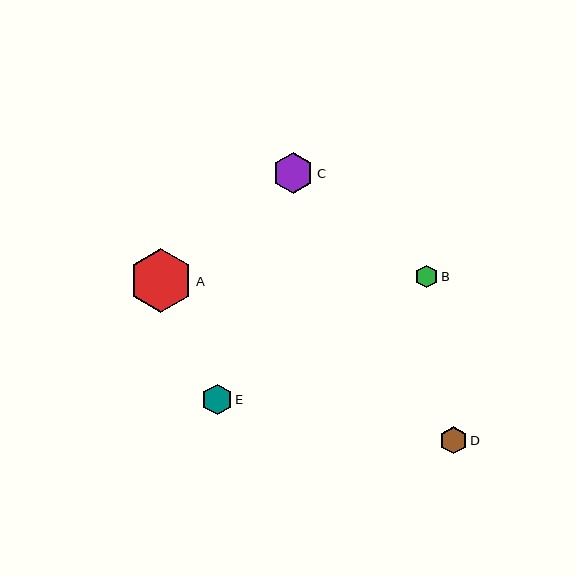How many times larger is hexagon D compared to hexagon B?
Hexagon D is approximately 1.2 times the size of hexagon B.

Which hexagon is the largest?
Hexagon A is the largest with a size of approximately 64 pixels.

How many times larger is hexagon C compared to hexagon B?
Hexagon C is approximately 1.8 times the size of hexagon B.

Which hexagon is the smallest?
Hexagon B is the smallest with a size of approximately 23 pixels.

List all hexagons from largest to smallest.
From largest to smallest: A, C, E, D, B.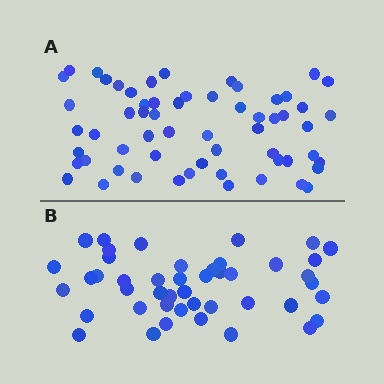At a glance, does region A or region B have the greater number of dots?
Region A (the top region) has more dots.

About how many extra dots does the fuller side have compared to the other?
Region A has approximately 15 more dots than region B.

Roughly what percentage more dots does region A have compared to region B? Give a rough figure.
About 35% more.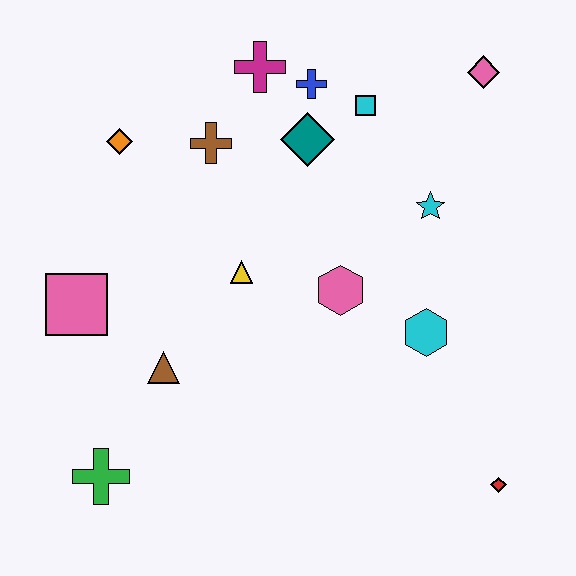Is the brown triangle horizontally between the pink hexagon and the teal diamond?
No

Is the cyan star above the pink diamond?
No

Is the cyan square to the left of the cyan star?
Yes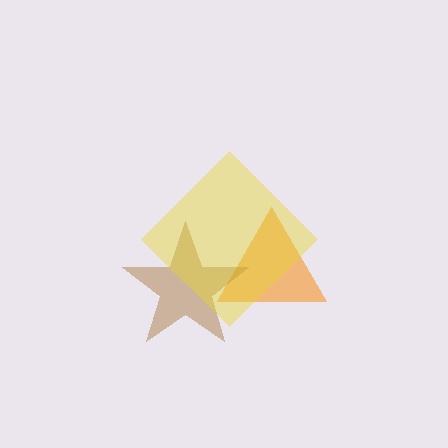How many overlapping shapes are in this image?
There are 3 overlapping shapes in the image.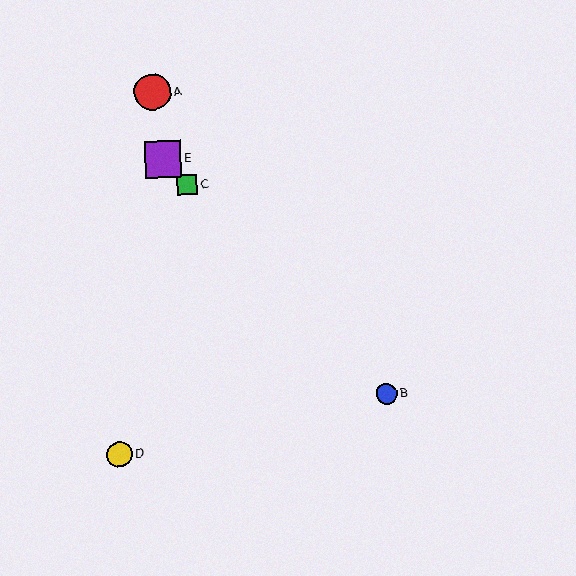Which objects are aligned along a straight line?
Objects B, C, E are aligned along a straight line.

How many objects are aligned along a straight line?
3 objects (B, C, E) are aligned along a straight line.